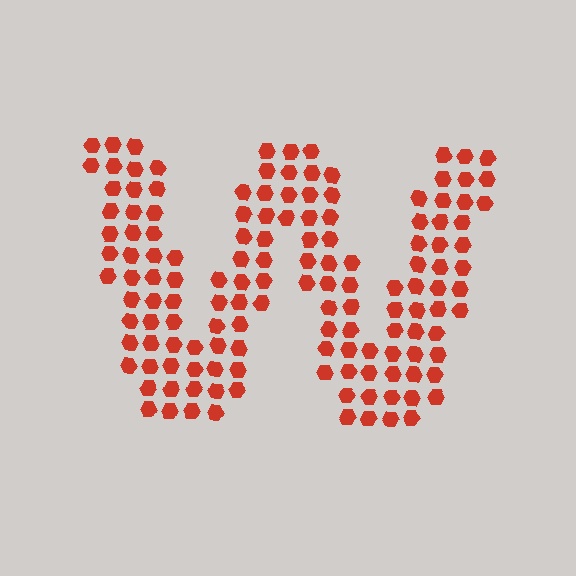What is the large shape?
The large shape is the letter W.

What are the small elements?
The small elements are hexagons.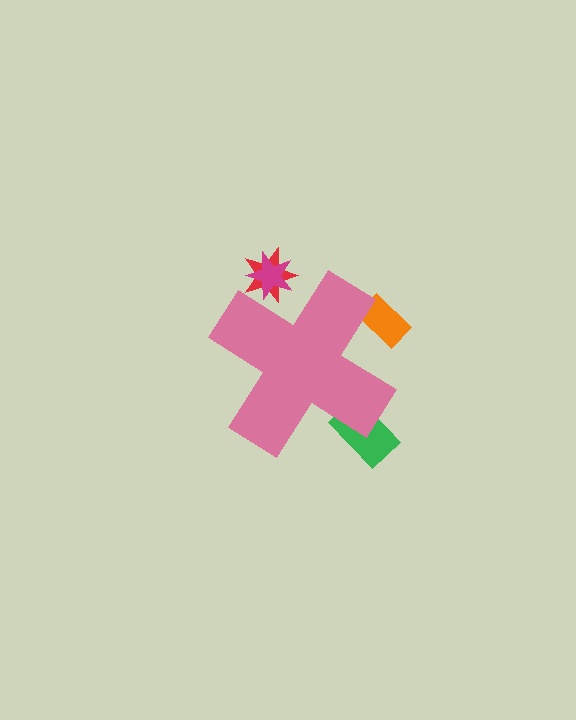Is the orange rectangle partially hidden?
Yes, the orange rectangle is partially hidden behind the pink cross.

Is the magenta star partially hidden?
Yes, the magenta star is partially hidden behind the pink cross.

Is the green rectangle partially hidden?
Yes, the green rectangle is partially hidden behind the pink cross.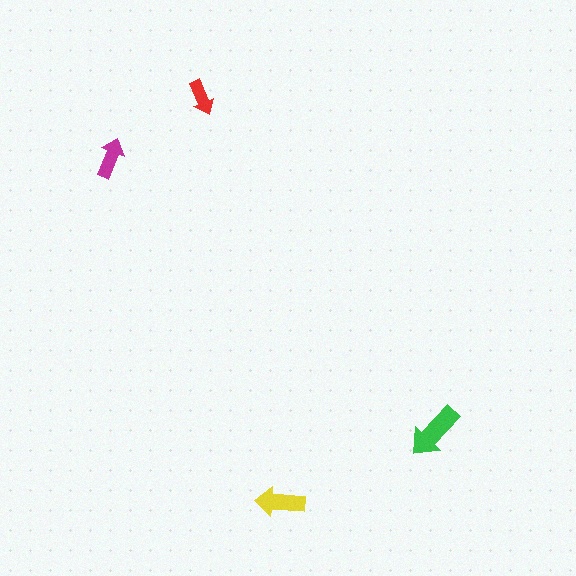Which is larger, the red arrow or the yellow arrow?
The yellow one.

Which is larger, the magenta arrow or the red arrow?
The magenta one.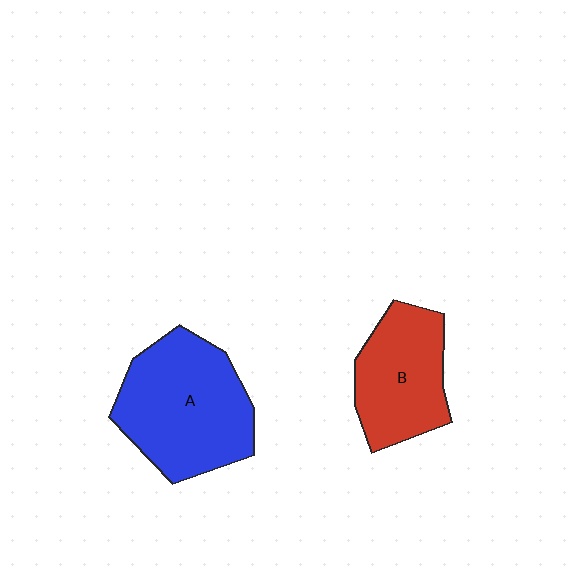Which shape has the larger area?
Shape A (blue).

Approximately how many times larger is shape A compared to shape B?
Approximately 1.4 times.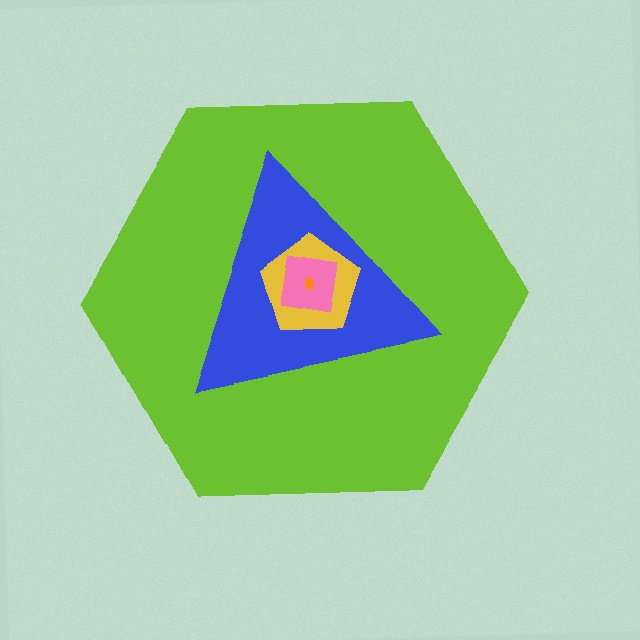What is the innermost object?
The orange ellipse.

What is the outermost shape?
The lime hexagon.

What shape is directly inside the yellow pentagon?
The pink square.